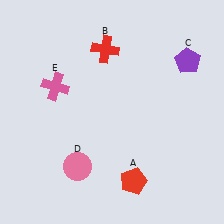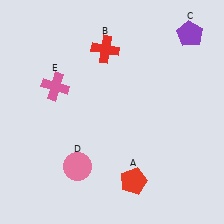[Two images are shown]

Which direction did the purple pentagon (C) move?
The purple pentagon (C) moved up.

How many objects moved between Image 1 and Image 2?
1 object moved between the two images.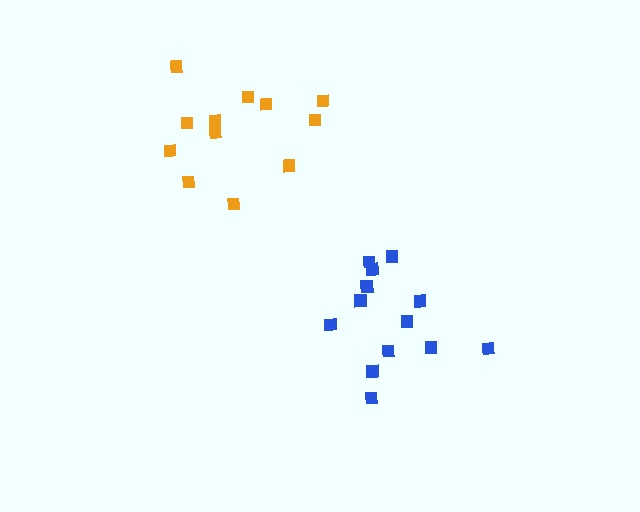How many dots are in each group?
Group 1: 13 dots, Group 2: 12 dots (25 total).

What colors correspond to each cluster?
The clusters are colored: blue, orange.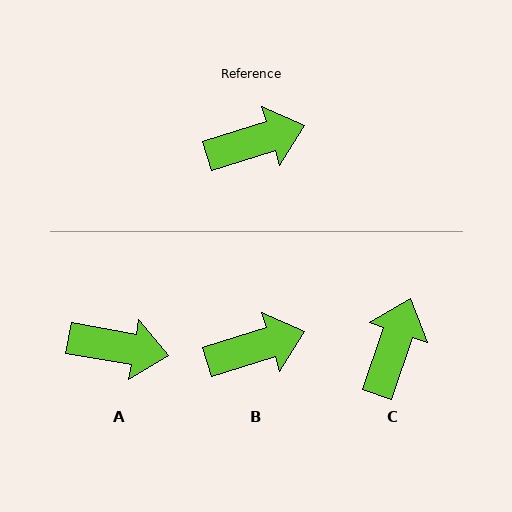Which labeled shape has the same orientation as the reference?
B.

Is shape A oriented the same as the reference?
No, it is off by about 27 degrees.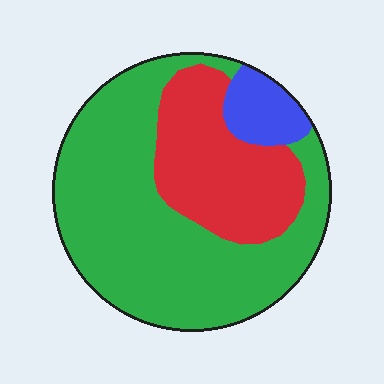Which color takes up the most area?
Green, at roughly 65%.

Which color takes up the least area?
Blue, at roughly 10%.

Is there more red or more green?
Green.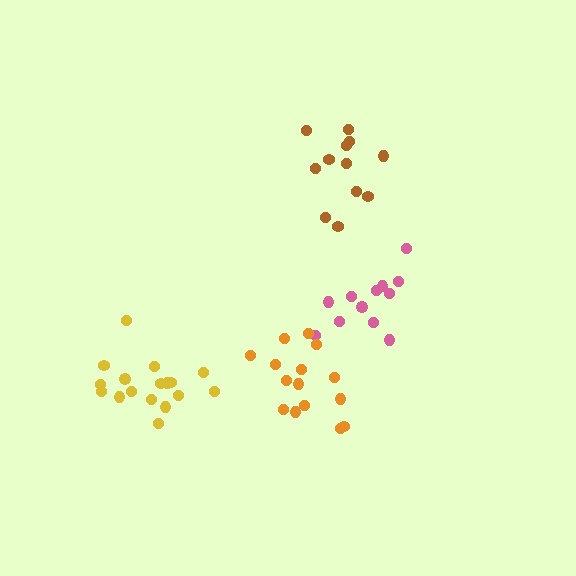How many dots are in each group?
Group 1: 12 dots, Group 2: 17 dots, Group 3: 12 dots, Group 4: 15 dots (56 total).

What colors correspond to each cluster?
The clusters are colored: pink, yellow, brown, orange.